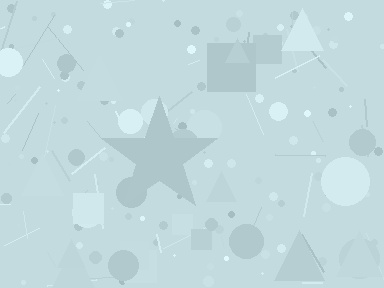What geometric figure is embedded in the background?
A star is embedded in the background.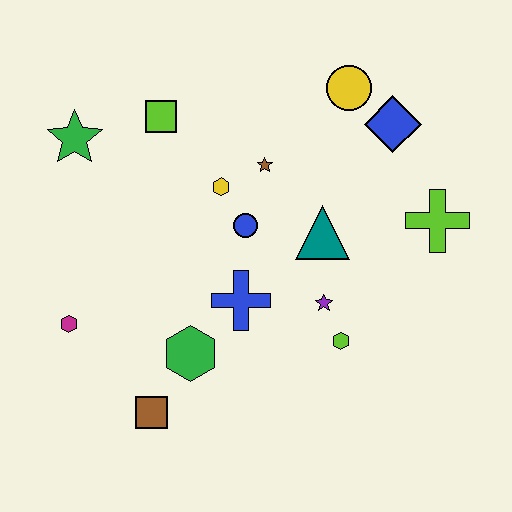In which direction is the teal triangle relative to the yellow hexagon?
The teal triangle is to the right of the yellow hexagon.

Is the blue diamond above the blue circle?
Yes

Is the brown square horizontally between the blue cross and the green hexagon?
No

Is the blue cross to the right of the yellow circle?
No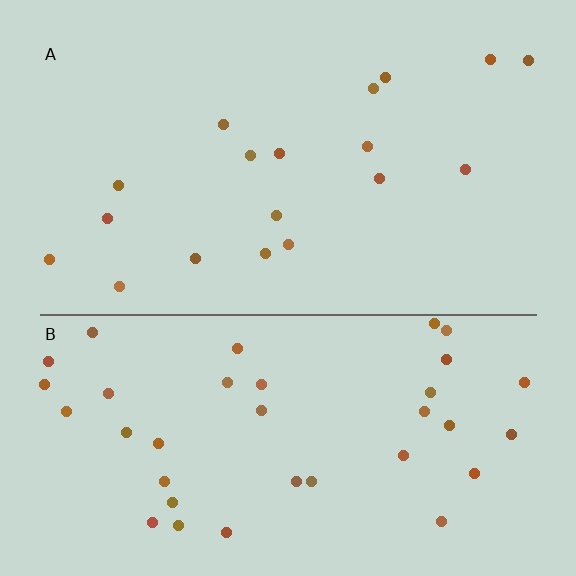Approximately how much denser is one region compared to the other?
Approximately 2.0× — region B over region A.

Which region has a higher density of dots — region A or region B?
B (the bottom).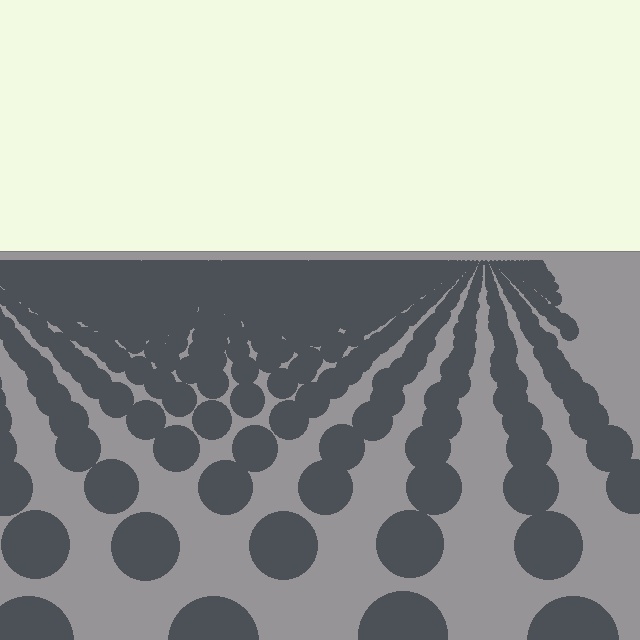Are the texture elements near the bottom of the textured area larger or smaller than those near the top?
Larger. Near the bottom, elements are closer to the viewer and appear at a bigger on-screen size.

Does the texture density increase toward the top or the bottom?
Density increases toward the top.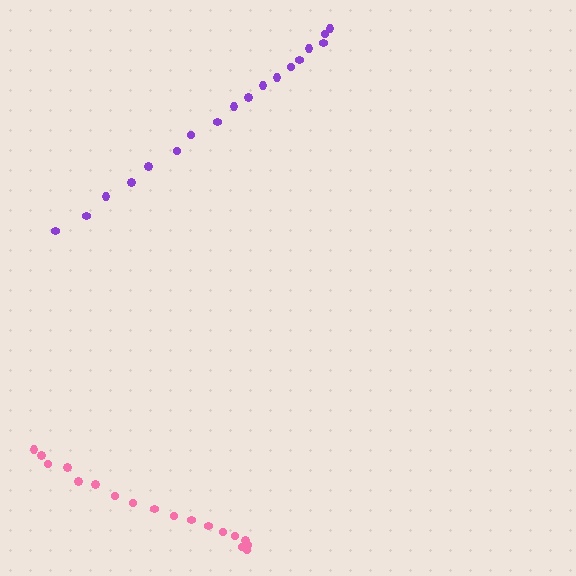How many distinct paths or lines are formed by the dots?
There are 2 distinct paths.